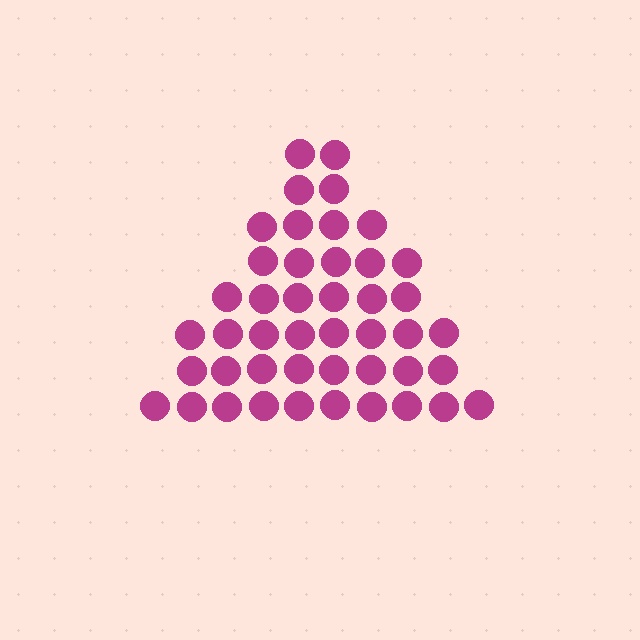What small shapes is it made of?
It is made of small circles.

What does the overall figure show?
The overall figure shows a triangle.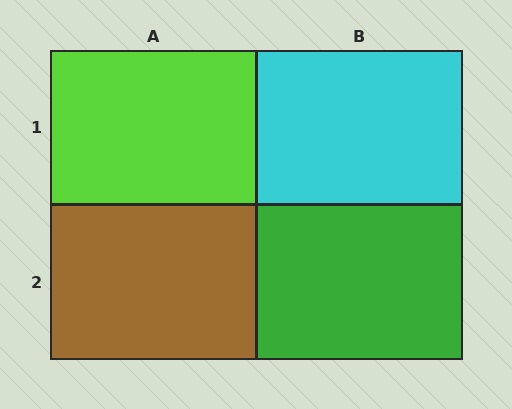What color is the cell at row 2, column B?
Green.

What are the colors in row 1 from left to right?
Lime, cyan.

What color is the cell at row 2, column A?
Brown.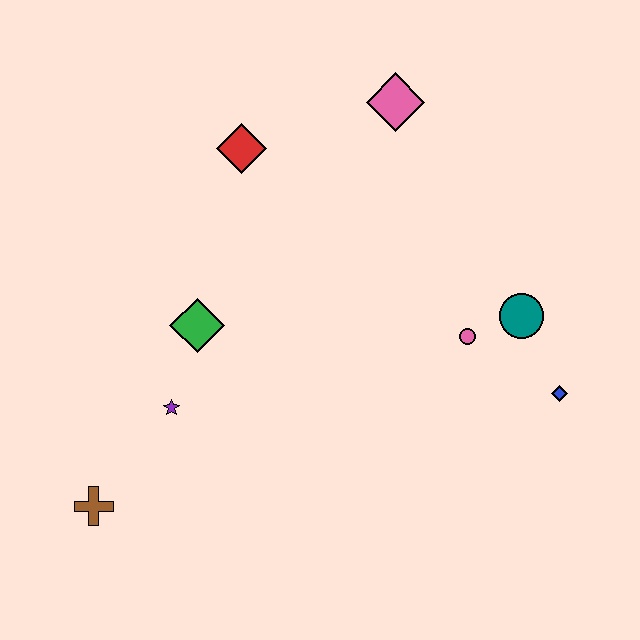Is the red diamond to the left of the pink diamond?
Yes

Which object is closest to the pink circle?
The teal circle is closest to the pink circle.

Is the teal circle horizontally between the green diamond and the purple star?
No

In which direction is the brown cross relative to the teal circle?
The brown cross is to the left of the teal circle.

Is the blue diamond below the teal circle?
Yes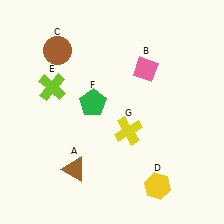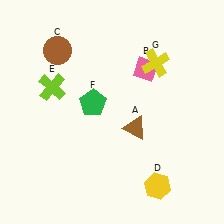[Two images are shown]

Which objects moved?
The objects that moved are: the brown triangle (A), the yellow cross (G).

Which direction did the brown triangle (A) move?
The brown triangle (A) moved right.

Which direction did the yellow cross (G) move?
The yellow cross (G) moved up.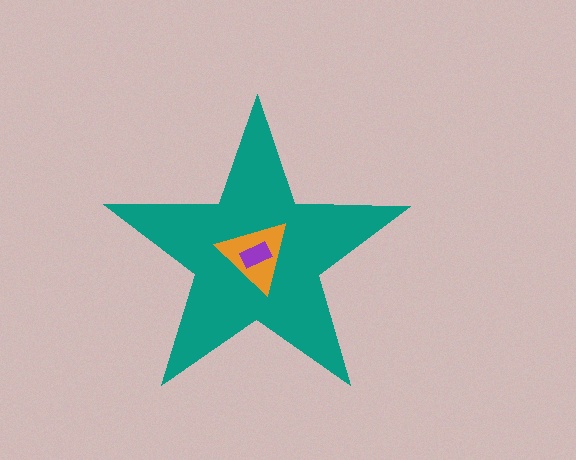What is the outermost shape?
The teal star.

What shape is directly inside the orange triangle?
The purple rectangle.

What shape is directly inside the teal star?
The orange triangle.